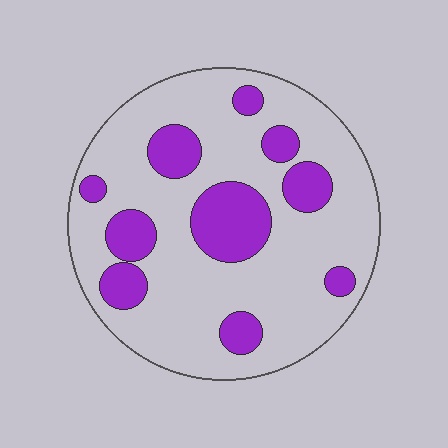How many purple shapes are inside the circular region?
10.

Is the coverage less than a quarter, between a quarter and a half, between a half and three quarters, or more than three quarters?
Less than a quarter.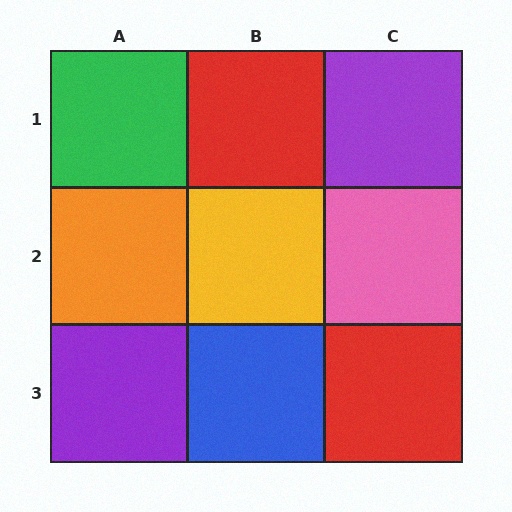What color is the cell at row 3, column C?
Red.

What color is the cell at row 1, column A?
Green.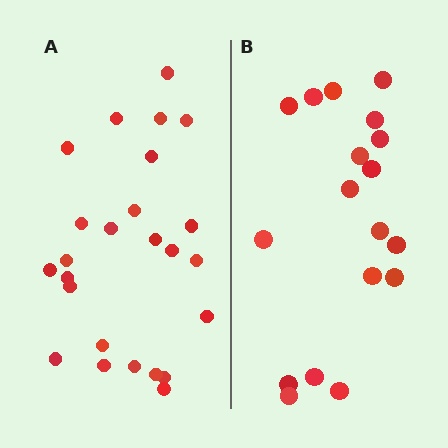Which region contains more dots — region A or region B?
Region A (the left region) has more dots.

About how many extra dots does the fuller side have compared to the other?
Region A has roughly 8 or so more dots than region B.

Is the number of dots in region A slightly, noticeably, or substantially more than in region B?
Region A has noticeably more, but not dramatically so. The ratio is roughly 1.4 to 1.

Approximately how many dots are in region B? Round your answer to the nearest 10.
About 20 dots. (The exact count is 18, which rounds to 20.)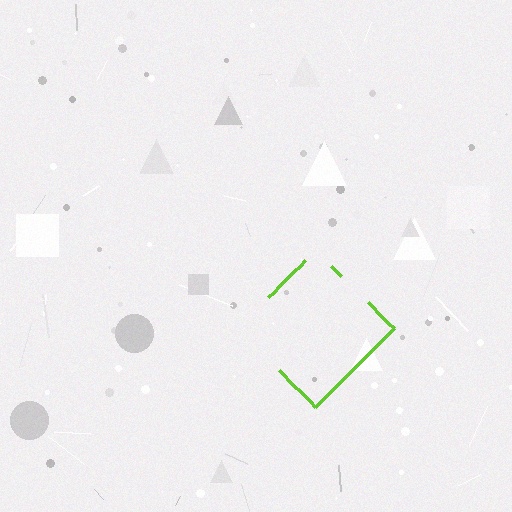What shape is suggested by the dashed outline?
The dashed outline suggests a diamond.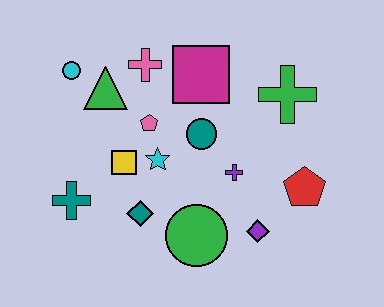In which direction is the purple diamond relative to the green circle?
The purple diamond is to the right of the green circle.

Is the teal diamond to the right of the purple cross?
No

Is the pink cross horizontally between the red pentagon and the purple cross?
No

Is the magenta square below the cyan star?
No